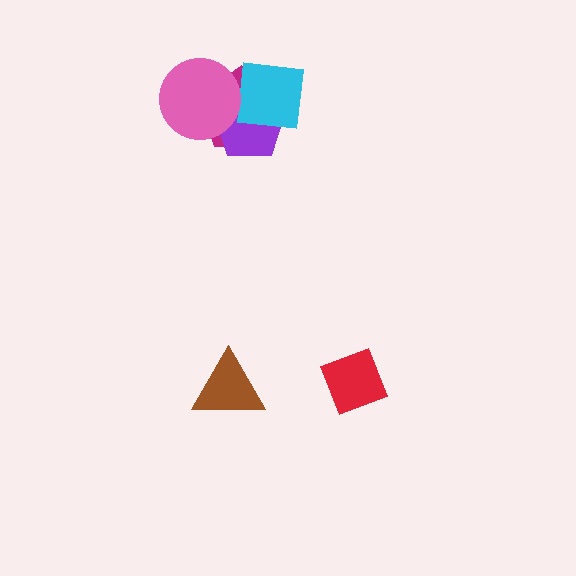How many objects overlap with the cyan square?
2 objects overlap with the cyan square.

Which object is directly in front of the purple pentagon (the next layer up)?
The cyan square is directly in front of the purple pentagon.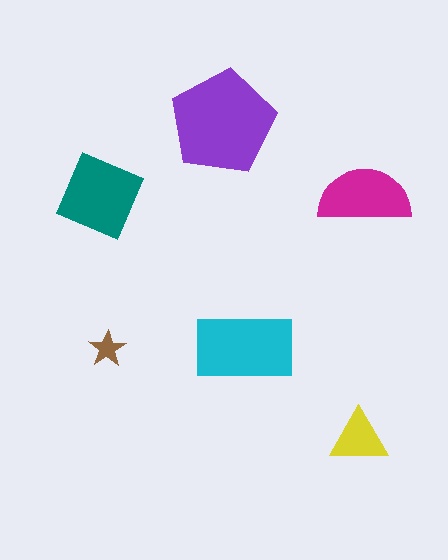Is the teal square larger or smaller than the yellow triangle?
Larger.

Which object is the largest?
The purple pentagon.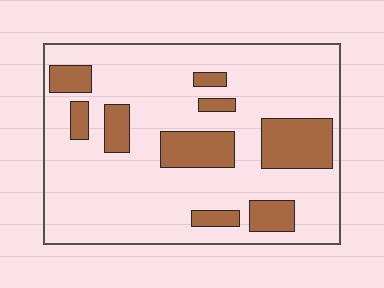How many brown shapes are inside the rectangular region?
9.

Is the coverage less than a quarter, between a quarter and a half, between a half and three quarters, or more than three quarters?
Less than a quarter.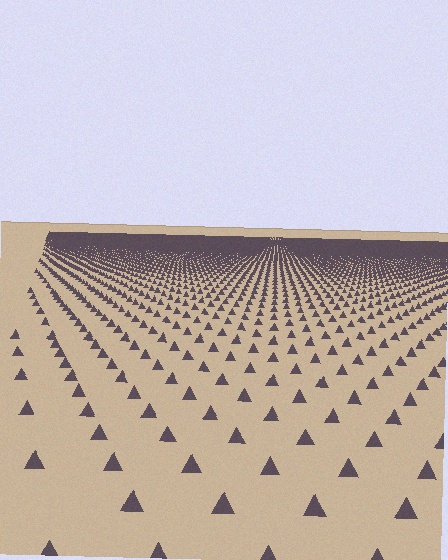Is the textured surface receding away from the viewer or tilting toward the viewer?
The surface is receding away from the viewer. Texture elements get smaller and denser toward the top.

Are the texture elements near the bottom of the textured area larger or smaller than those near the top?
Larger. Near the bottom, elements are closer to the viewer and appear at a bigger on-screen size.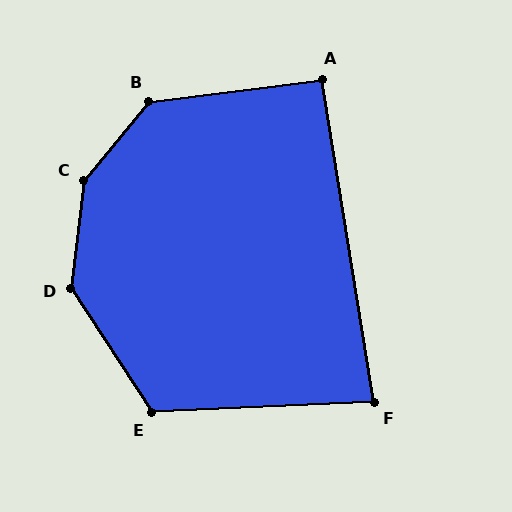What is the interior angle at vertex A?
Approximately 92 degrees (approximately right).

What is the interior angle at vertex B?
Approximately 136 degrees (obtuse).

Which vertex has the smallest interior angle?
F, at approximately 84 degrees.